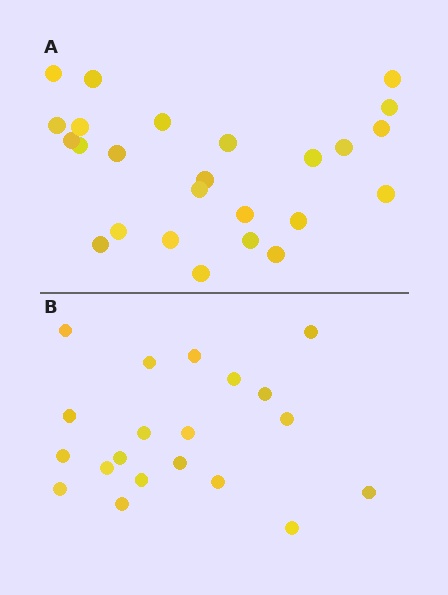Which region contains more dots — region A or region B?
Region A (the top region) has more dots.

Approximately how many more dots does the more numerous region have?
Region A has about 5 more dots than region B.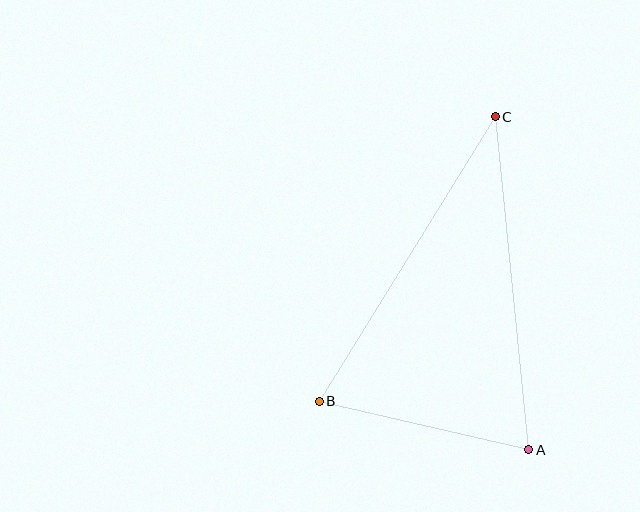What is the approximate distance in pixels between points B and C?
The distance between B and C is approximately 335 pixels.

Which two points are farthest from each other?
Points A and C are farthest from each other.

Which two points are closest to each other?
Points A and B are closest to each other.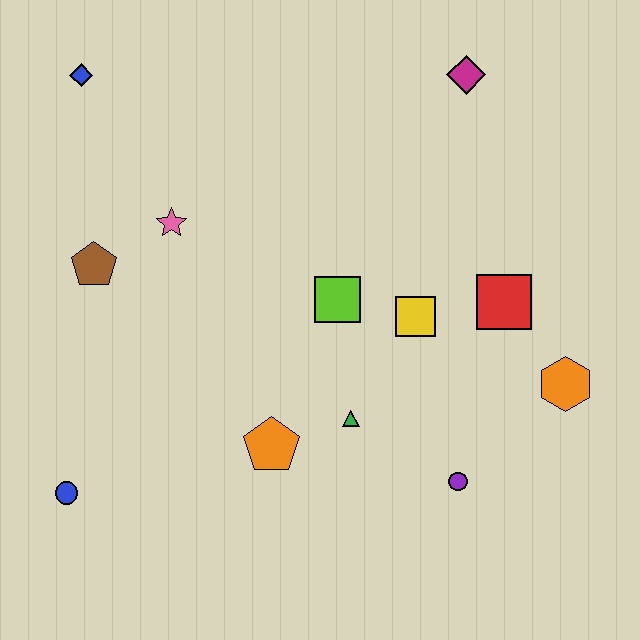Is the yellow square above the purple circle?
Yes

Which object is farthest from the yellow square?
The blue diamond is farthest from the yellow square.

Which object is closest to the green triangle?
The orange pentagon is closest to the green triangle.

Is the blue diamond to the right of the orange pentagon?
No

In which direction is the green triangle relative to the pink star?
The green triangle is below the pink star.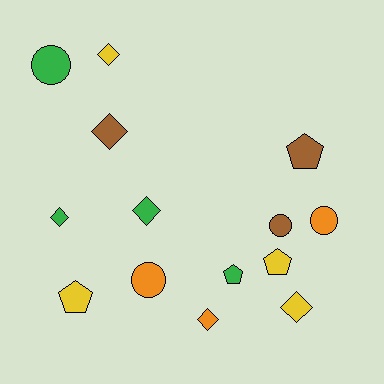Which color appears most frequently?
Green, with 4 objects.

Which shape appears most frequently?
Diamond, with 6 objects.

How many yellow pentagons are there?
There are 2 yellow pentagons.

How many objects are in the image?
There are 14 objects.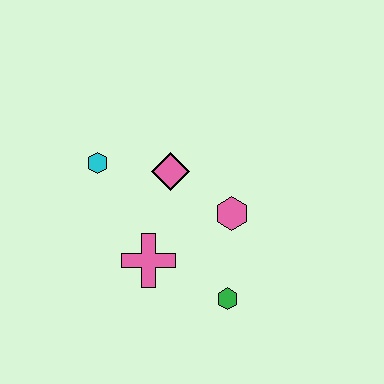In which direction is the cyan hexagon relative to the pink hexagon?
The cyan hexagon is to the left of the pink hexagon.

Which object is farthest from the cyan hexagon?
The green hexagon is farthest from the cyan hexagon.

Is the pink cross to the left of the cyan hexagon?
No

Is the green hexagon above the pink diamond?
No